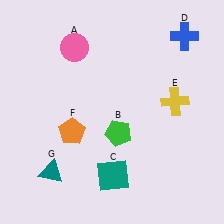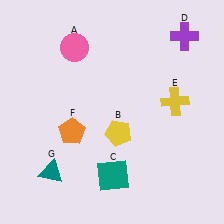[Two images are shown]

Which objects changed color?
B changed from green to yellow. D changed from blue to purple.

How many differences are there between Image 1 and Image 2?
There are 2 differences between the two images.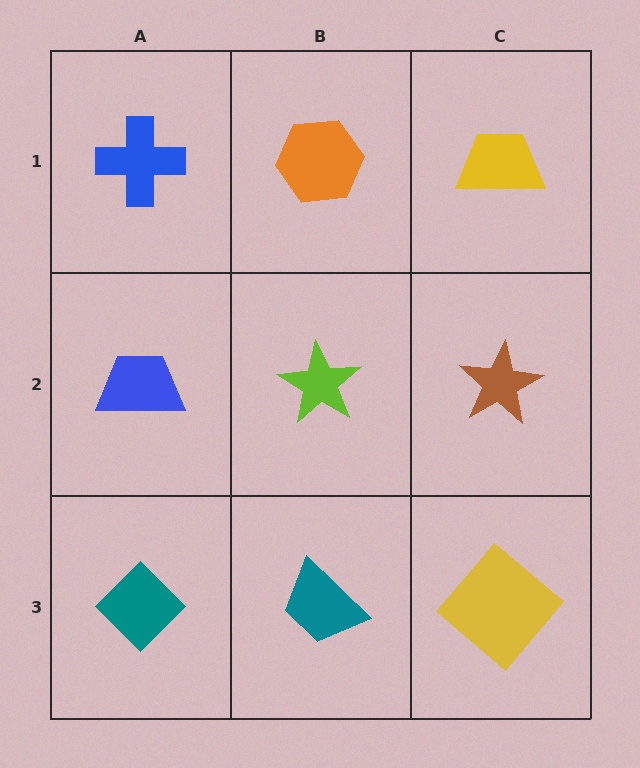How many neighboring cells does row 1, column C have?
2.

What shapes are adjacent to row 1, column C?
A brown star (row 2, column C), an orange hexagon (row 1, column B).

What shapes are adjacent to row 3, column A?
A blue trapezoid (row 2, column A), a teal trapezoid (row 3, column B).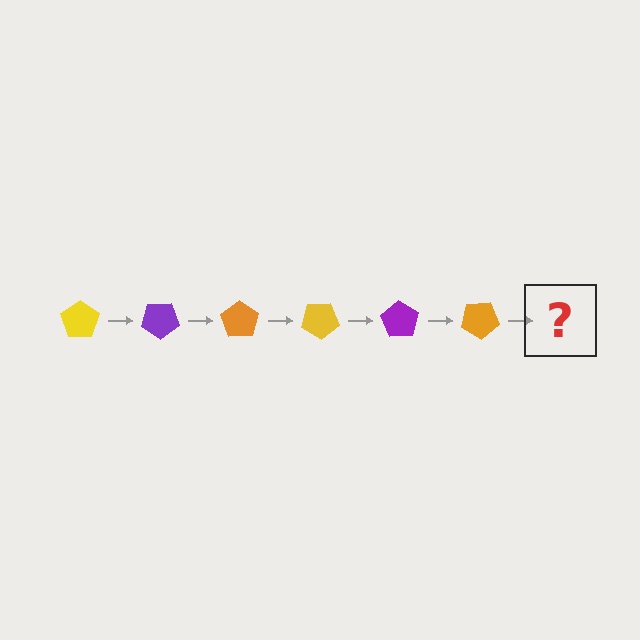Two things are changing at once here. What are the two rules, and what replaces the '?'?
The two rules are that it rotates 35 degrees each step and the color cycles through yellow, purple, and orange. The '?' should be a yellow pentagon, rotated 210 degrees from the start.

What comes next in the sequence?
The next element should be a yellow pentagon, rotated 210 degrees from the start.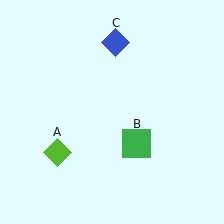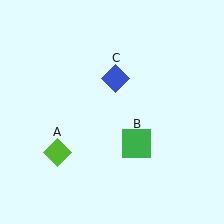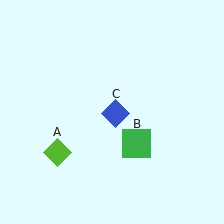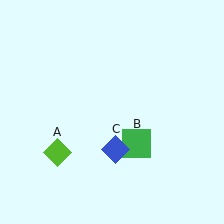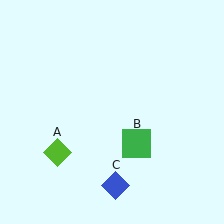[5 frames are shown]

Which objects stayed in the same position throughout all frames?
Lime diamond (object A) and green square (object B) remained stationary.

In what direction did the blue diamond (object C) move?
The blue diamond (object C) moved down.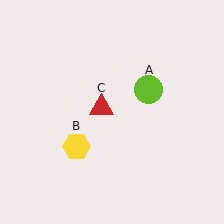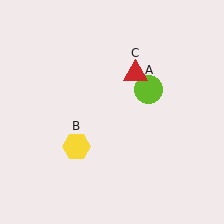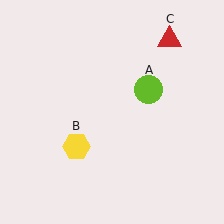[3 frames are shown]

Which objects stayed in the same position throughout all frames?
Lime circle (object A) and yellow hexagon (object B) remained stationary.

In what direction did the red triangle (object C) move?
The red triangle (object C) moved up and to the right.